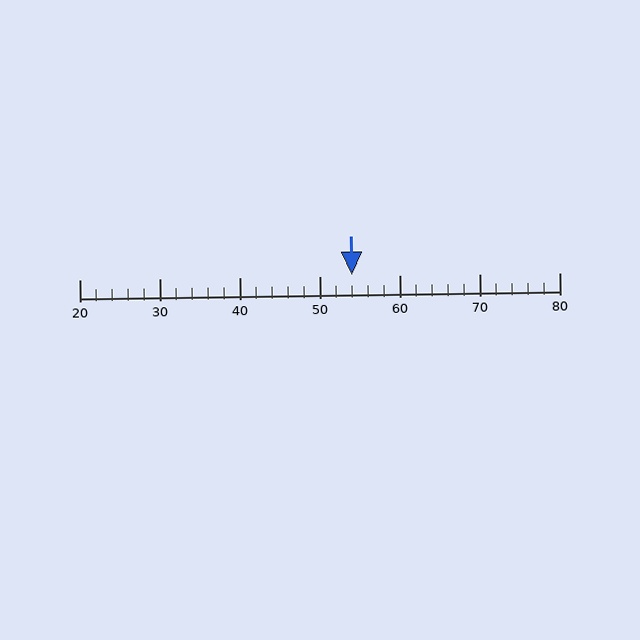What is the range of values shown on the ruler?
The ruler shows values from 20 to 80.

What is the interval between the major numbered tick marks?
The major tick marks are spaced 10 units apart.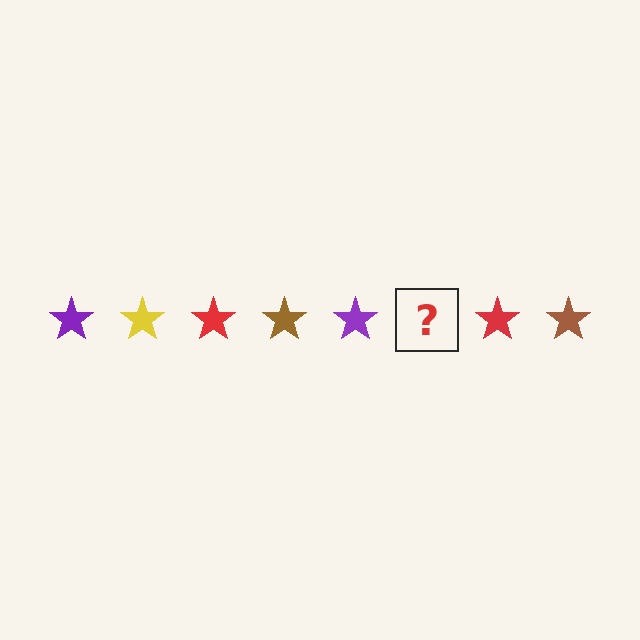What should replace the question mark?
The question mark should be replaced with a yellow star.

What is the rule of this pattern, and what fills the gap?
The rule is that the pattern cycles through purple, yellow, red, brown stars. The gap should be filled with a yellow star.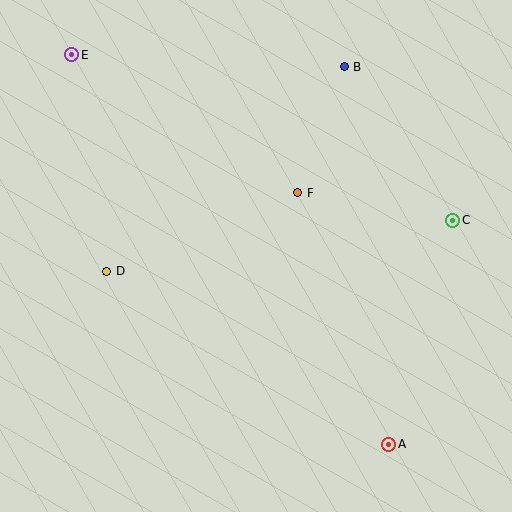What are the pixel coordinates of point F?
Point F is at (298, 193).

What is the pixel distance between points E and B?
The distance between E and B is 273 pixels.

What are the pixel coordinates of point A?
Point A is at (389, 444).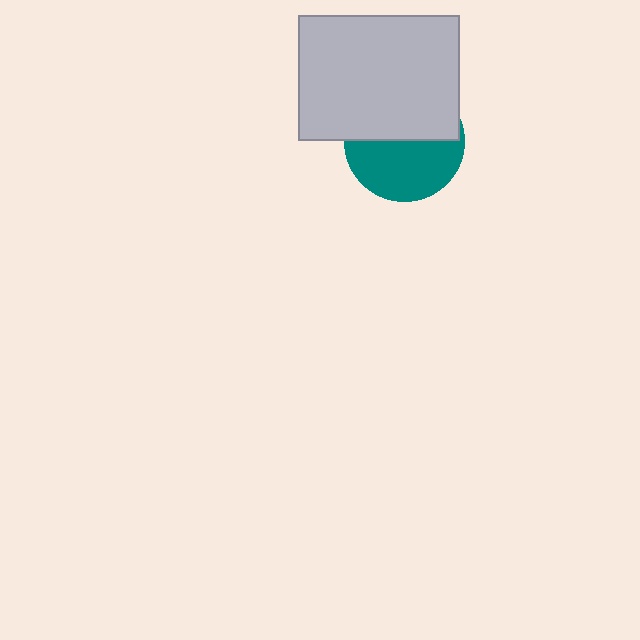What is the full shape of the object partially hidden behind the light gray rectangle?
The partially hidden object is a teal circle.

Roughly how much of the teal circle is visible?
About half of it is visible (roughly 51%).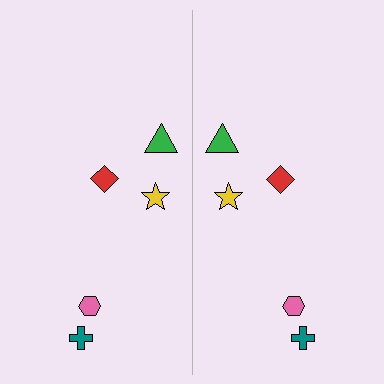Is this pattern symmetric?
Yes, this pattern has bilateral (reflection) symmetry.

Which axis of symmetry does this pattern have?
The pattern has a vertical axis of symmetry running through the center of the image.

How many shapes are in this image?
There are 10 shapes in this image.